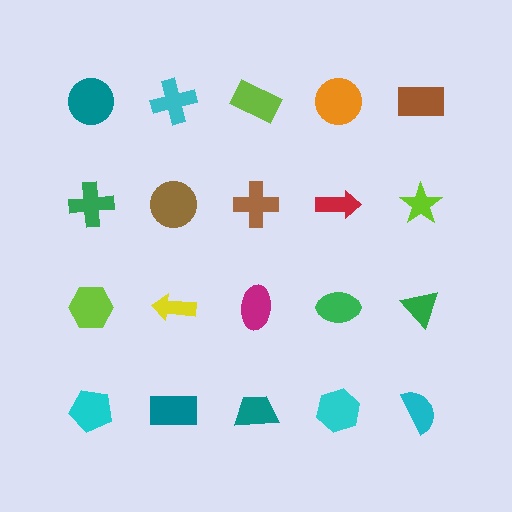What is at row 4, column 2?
A teal rectangle.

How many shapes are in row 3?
5 shapes.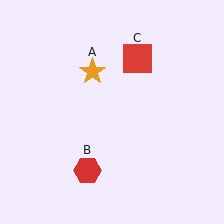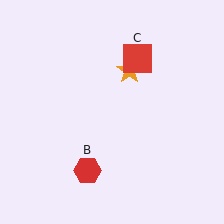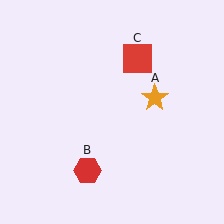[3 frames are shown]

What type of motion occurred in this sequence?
The orange star (object A) rotated clockwise around the center of the scene.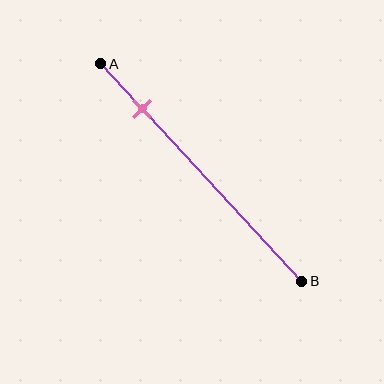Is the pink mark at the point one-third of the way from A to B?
No, the mark is at about 20% from A, not at the 33% one-third point.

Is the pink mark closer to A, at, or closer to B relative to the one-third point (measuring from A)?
The pink mark is closer to point A than the one-third point of segment AB.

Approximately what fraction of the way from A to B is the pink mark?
The pink mark is approximately 20% of the way from A to B.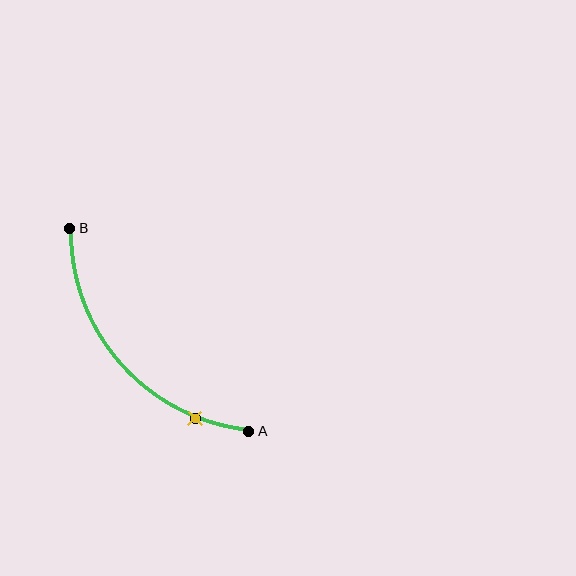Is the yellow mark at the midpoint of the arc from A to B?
No. The yellow mark lies on the arc but is closer to endpoint A. The arc midpoint would be at the point on the curve equidistant along the arc from both A and B.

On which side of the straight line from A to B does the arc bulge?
The arc bulges below and to the left of the straight line connecting A and B.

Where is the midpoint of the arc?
The arc midpoint is the point on the curve farthest from the straight line joining A and B. It sits below and to the left of that line.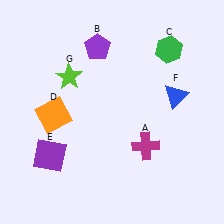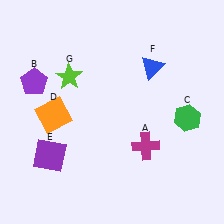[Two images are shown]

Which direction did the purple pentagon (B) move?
The purple pentagon (B) moved left.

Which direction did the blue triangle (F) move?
The blue triangle (F) moved up.